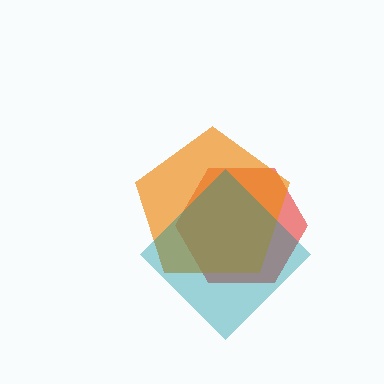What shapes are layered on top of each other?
The layered shapes are: a red hexagon, an orange pentagon, a teal diamond.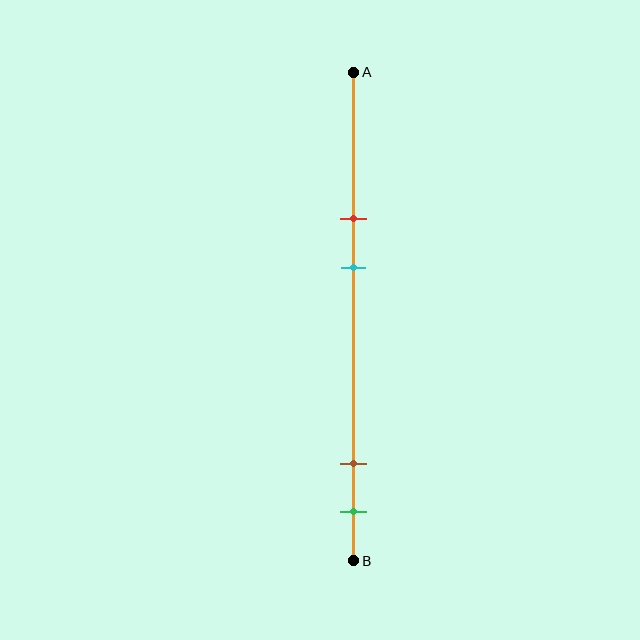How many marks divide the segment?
There are 4 marks dividing the segment.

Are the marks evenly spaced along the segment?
No, the marks are not evenly spaced.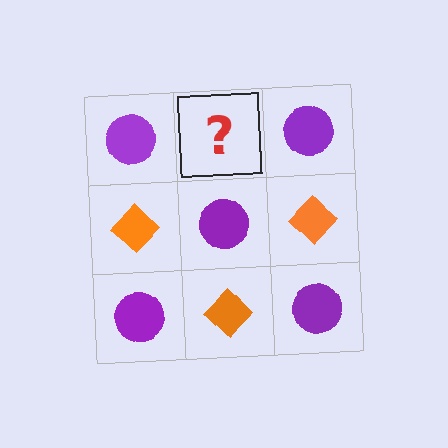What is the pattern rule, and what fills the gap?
The rule is that it alternates purple circle and orange diamond in a checkerboard pattern. The gap should be filled with an orange diamond.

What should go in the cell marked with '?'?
The missing cell should contain an orange diamond.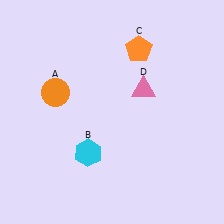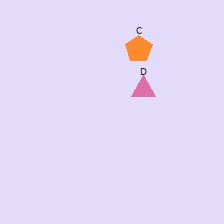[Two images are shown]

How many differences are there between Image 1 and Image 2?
There are 2 differences between the two images.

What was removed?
The cyan hexagon (B), the orange circle (A) were removed in Image 2.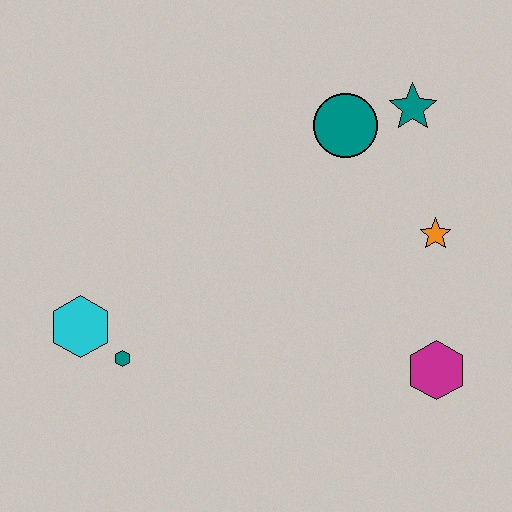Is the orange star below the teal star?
Yes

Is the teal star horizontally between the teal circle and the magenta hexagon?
Yes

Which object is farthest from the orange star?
The cyan hexagon is farthest from the orange star.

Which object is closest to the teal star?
The teal circle is closest to the teal star.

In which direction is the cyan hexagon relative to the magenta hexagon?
The cyan hexagon is to the left of the magenta hexagon.